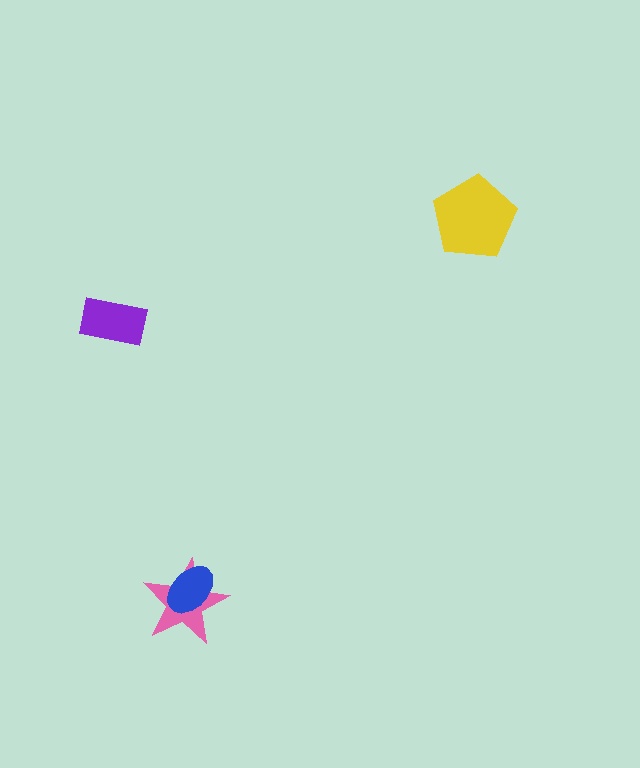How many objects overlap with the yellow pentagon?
0 objects overlap with the yellow pentagon.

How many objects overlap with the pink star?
1 object overlaps with the pink star.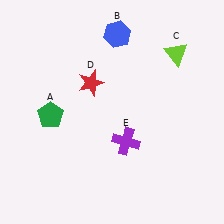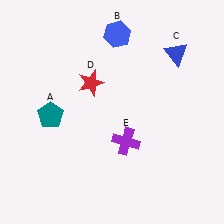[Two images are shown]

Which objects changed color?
A changed from green to teal. C changed from lime to blue.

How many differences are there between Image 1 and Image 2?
There are 2 differences between the two images.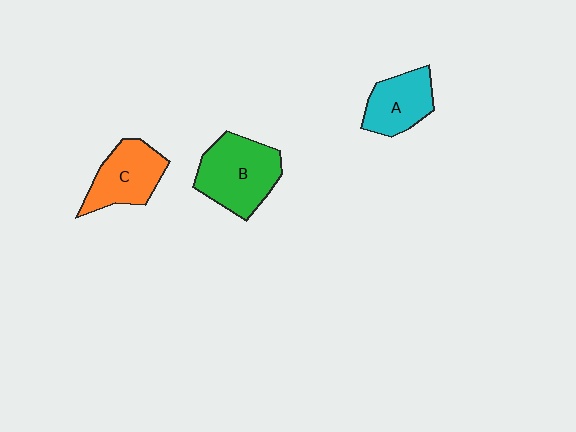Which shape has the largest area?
Shape B (green).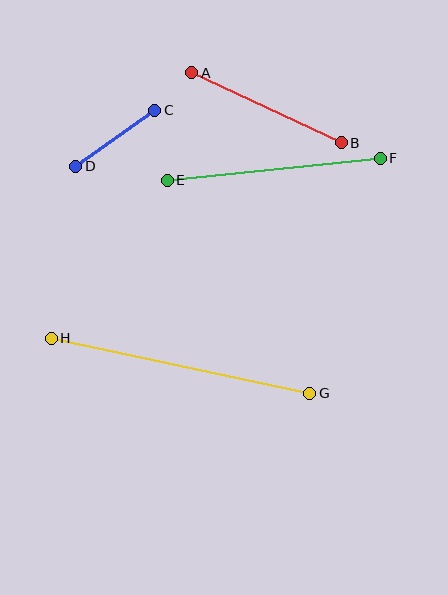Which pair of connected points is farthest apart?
Points G and H are farthest apart.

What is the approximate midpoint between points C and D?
The midpoint is at approximately (115, 138) pixels.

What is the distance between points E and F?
The distance is approximately 214 pixels.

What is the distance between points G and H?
The distance is approximately 264 pixels.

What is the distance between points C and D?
The distance is approximately 97 pixels.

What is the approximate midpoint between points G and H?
The midpoint is at approximately (180, 366) pixels.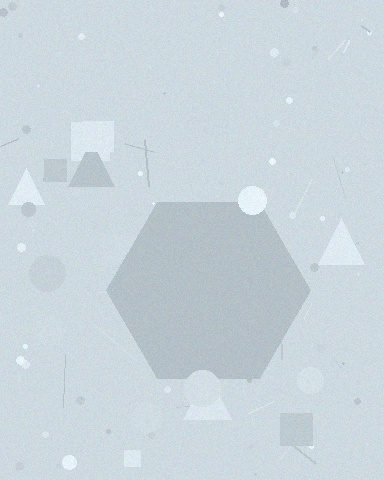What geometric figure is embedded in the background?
A hexagon is embedded in the background.